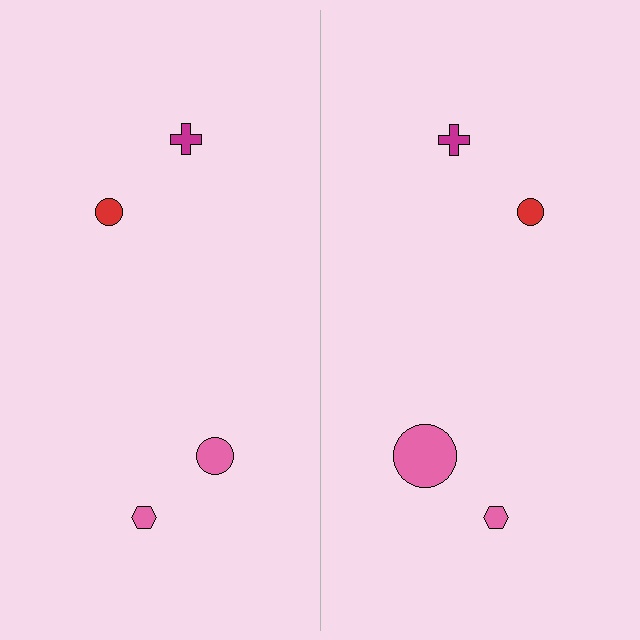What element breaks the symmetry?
The pink circle on the right side has a different size than its mirror counterpart.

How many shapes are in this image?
There are 8 shapes in this image.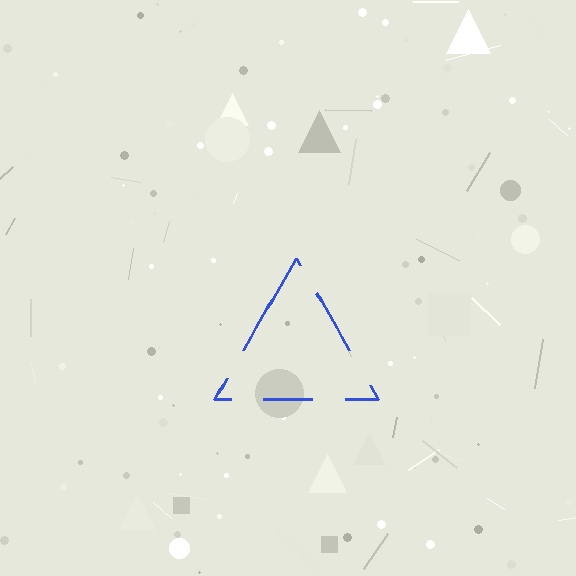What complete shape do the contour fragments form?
The contour fragments form a triangle.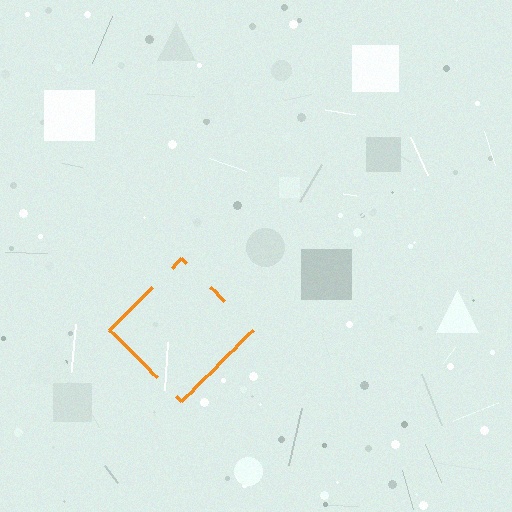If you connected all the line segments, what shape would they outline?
They would outline a diamond.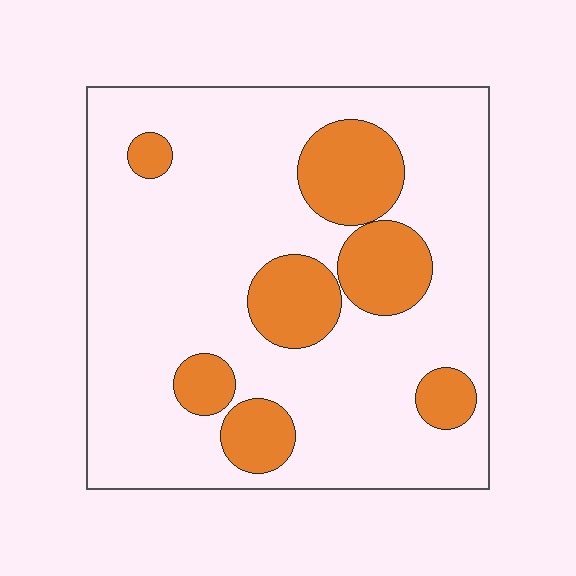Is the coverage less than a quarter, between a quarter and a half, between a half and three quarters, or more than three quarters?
Less than a quarter.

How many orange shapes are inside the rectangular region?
7.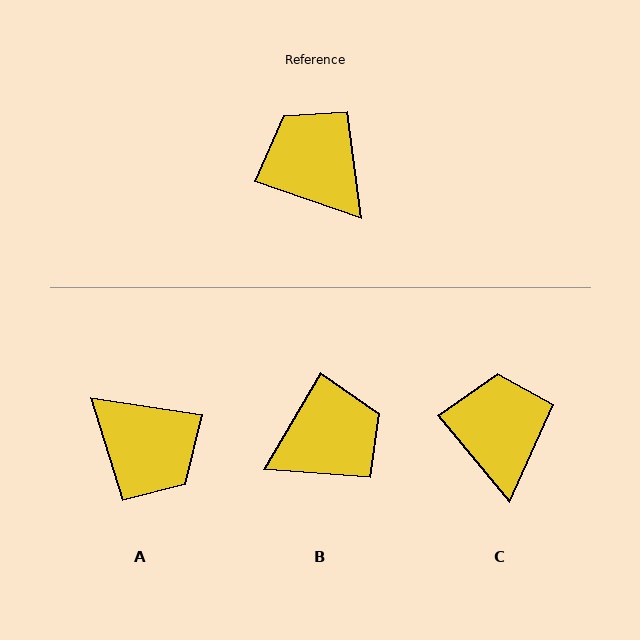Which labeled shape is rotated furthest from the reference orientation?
A, about 169 degrees away.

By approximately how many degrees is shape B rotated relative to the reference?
Approximately 101 degrees clockwise.